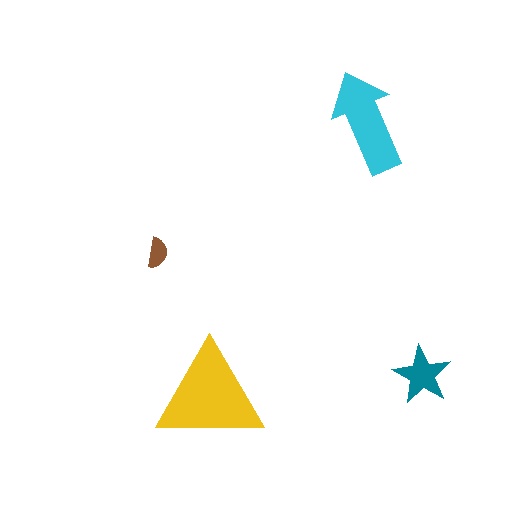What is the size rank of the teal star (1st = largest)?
3rd.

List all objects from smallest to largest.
The brown semicircle, the teal star, the cyan arrow, the yellow triangle.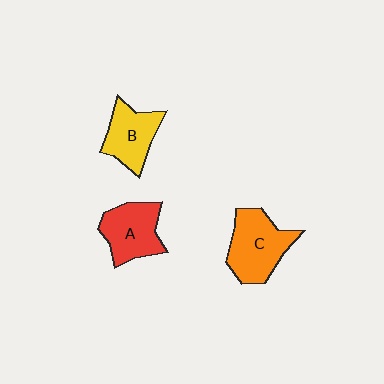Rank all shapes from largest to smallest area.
From largest to smallest: C (orange), A (red), B (yellow).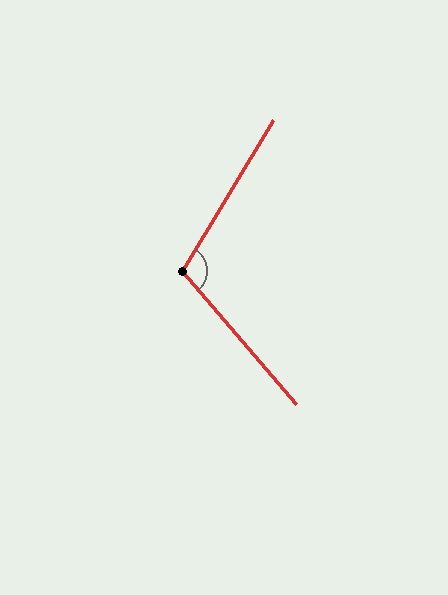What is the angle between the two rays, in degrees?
Approximately 108 degrees.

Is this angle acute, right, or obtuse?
It is obtuse.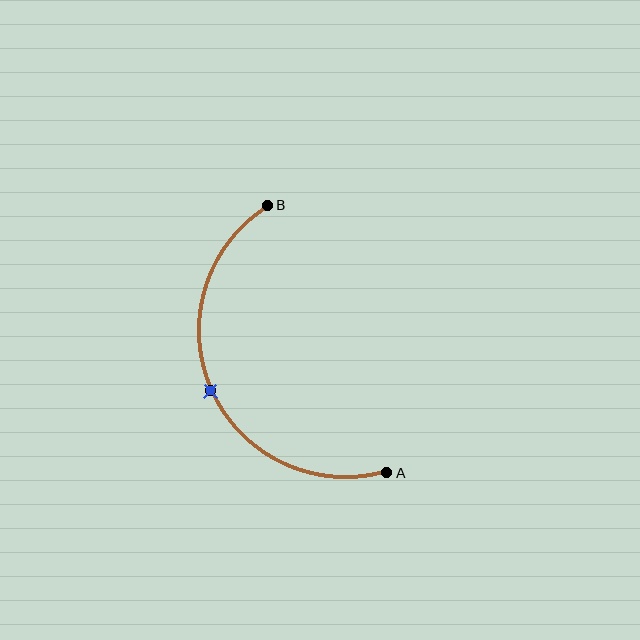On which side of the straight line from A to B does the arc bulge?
The arc bulges to the left of the straight line connecting A and B.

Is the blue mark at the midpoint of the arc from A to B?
Yes. The blue mark lies on the arc at equal arc-length from both A and B — it is the arc midpoint.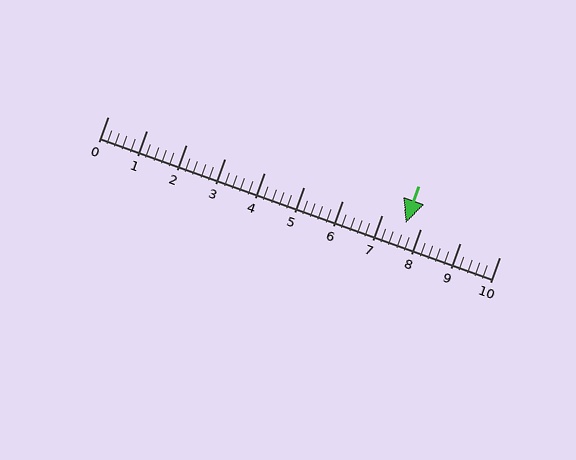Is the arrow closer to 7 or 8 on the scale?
The arrow is closer to 8.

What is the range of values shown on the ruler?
The ruler shows values from 0 to 10.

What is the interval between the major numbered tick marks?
The major tick marks are spaced 1 units apart.